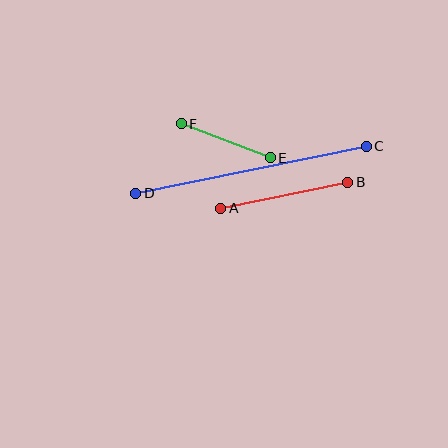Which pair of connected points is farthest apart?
Points C and D are farthest apart.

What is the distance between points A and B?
The distance is approximately 130 pixels.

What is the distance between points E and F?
The distance is approximately 95 pixels.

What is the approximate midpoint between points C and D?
The midpoint is at approximately (251, 170) pixels.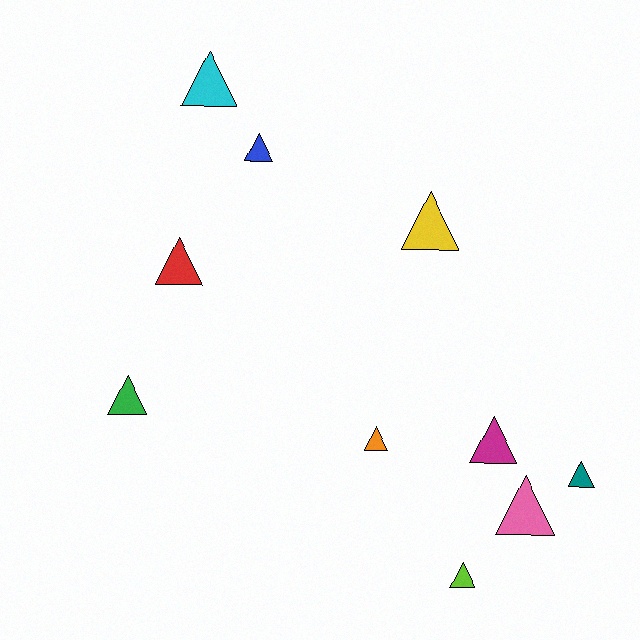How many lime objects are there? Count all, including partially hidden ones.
There is 1 lime object.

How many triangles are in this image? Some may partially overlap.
There are 10 triangles.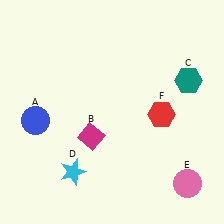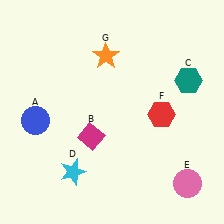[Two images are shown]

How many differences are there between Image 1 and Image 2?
There is 1 difference between the two images.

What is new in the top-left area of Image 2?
An orange star (G) was added in the top-left area of Image 2.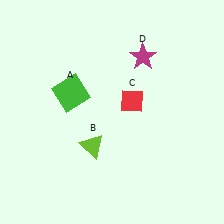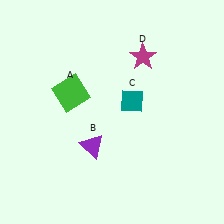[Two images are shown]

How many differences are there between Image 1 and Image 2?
There are 2 differences between the two images.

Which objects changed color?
B changed from lime to purple. C changed from red to teal.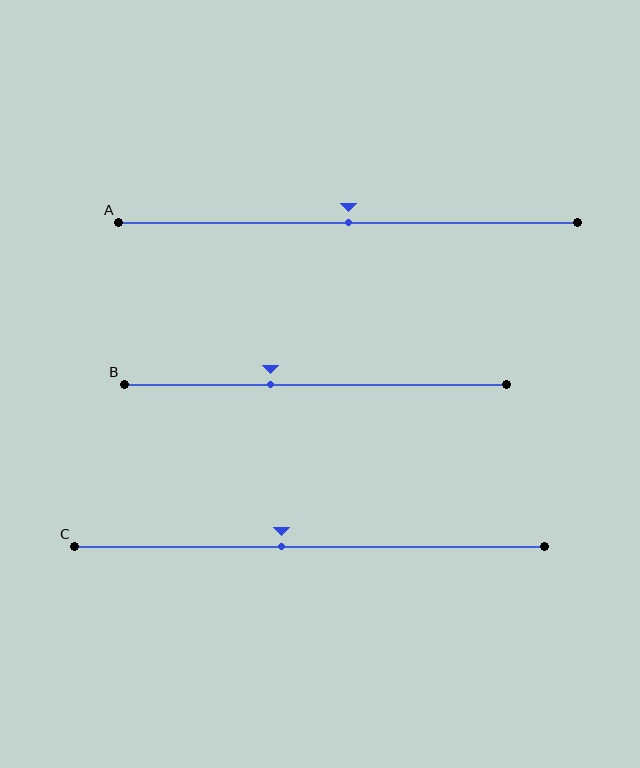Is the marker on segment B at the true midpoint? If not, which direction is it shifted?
No, the marker on segment B is shifted to the left by about 12% of the segment length.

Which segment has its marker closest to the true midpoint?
Segment A has its marker closest to the true midpoint.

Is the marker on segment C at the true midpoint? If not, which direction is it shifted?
No, the marker on segment C is shifted to the left by about 6% of the segment length.